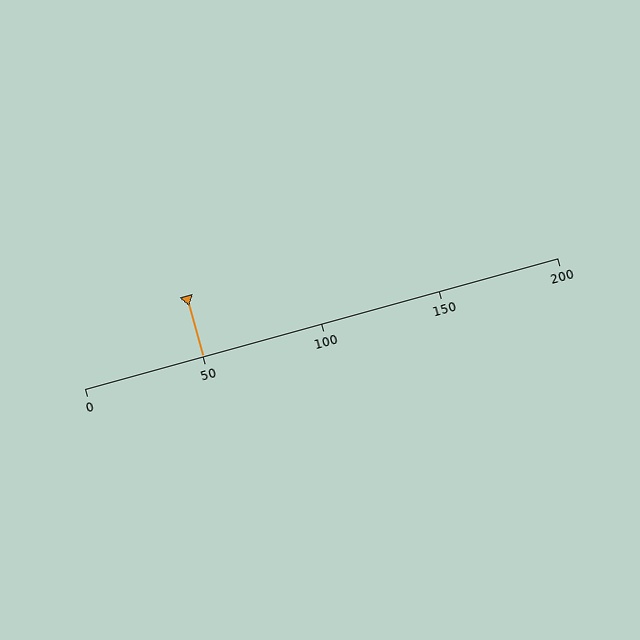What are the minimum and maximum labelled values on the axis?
The axis runs from 0 to 200.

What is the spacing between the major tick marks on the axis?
The major ticks are spaced 50 apart.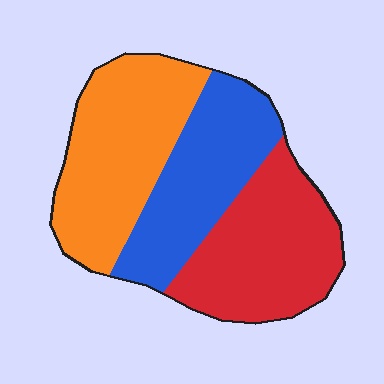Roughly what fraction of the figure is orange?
Orange covers 36% of the figure.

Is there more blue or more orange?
Orange.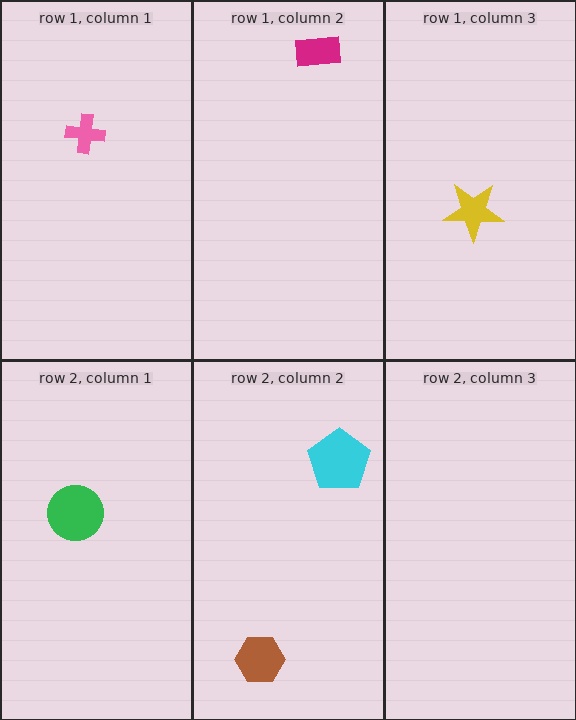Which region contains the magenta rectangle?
The row 1, column 2 region.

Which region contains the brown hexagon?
The row 2, column 2 region.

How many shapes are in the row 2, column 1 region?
1.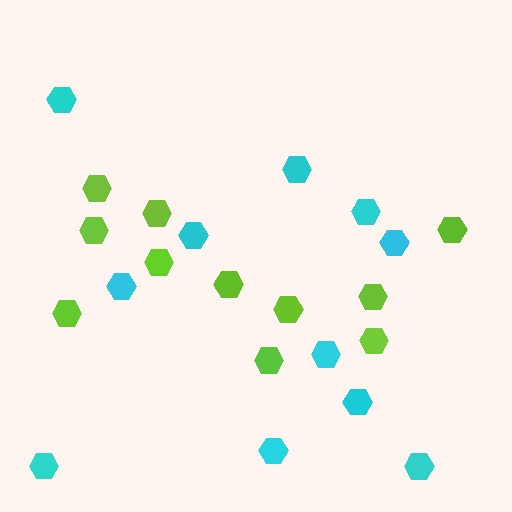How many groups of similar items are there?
There are 2 groups: one group of cyan hexagons (11) and one group of lime hexagons (11).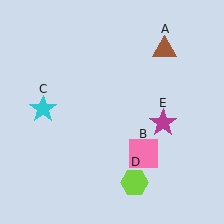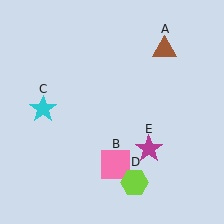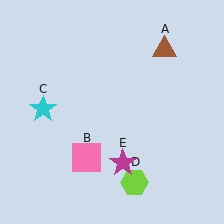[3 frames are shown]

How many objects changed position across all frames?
2 objects changed position: pink square (object B), magenta star (object E).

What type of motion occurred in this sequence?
The pink square (object B), magenta star (object E) rotated clockwise around the center of the scene.